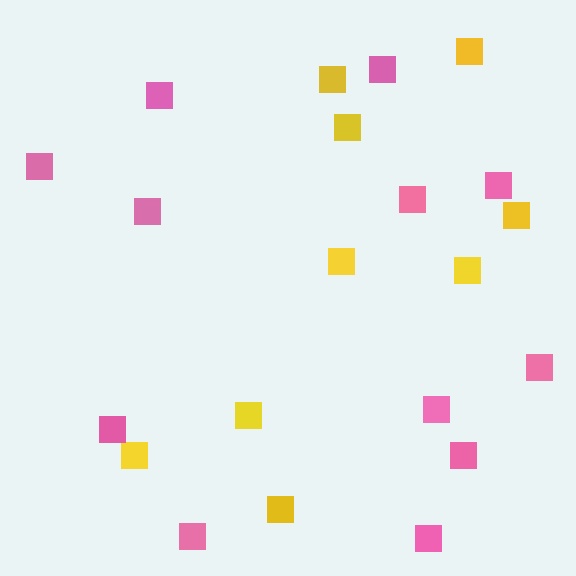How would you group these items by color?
There are 2 groups: one group of yellow squares (9) and one group of pink squares (12).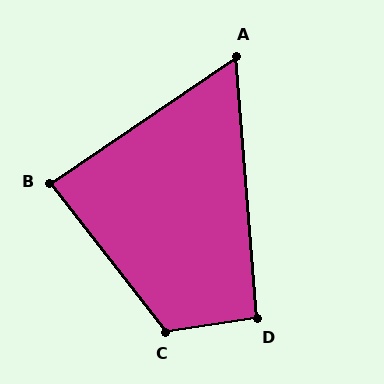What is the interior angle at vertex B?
Approximately 86 degrees (approximately right).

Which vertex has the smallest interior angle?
A, at approximately 60 degrees.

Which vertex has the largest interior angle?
C, at approximately 120 degrees.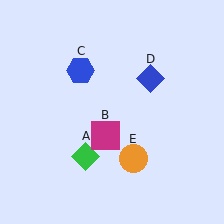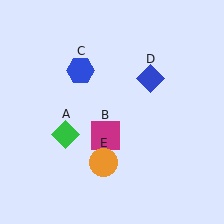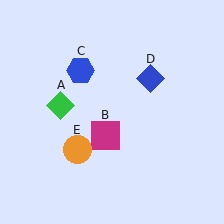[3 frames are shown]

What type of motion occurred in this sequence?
The green diamond (object A), orange circle (object E) rotated clockwise around the center of the scene.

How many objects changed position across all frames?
2 objects changed position: green diamond (object A), orange circle (object E).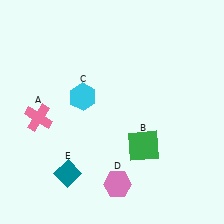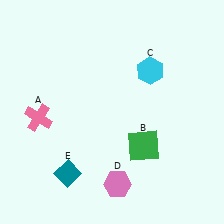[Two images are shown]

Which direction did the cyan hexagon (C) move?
The cyan hexagon (C) moved right.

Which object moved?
The cyan hexagon (C) moved right.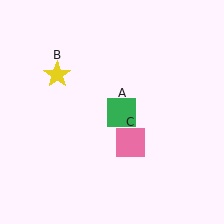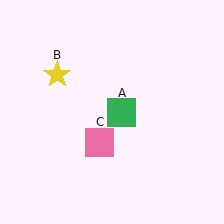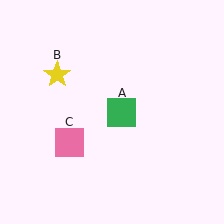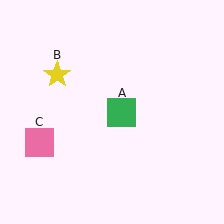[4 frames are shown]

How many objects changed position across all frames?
1 object changed position: pink square (object C).